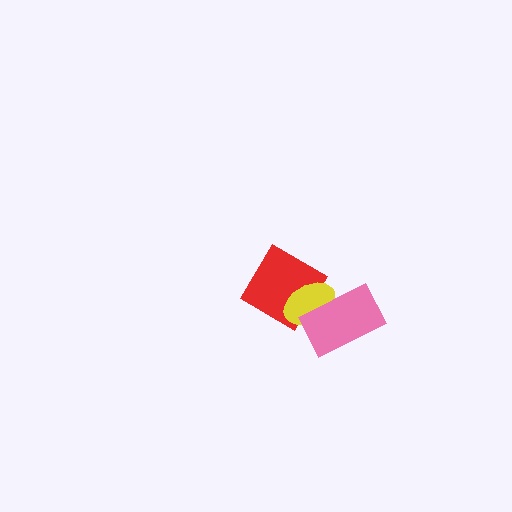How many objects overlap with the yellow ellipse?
2 objects overlap with the yellow ellipse.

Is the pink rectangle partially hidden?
No, no other shape covers it.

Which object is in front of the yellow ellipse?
The pink rectangle is in front of the yellow ellipse.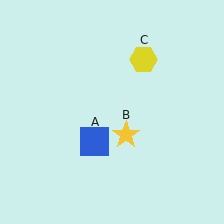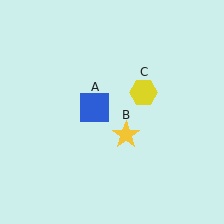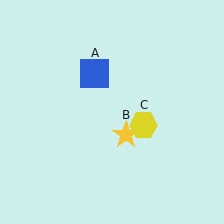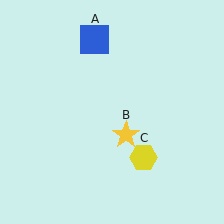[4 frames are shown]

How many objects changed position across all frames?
2 objects changed position: blue square (object A), yellow hexagon (object C).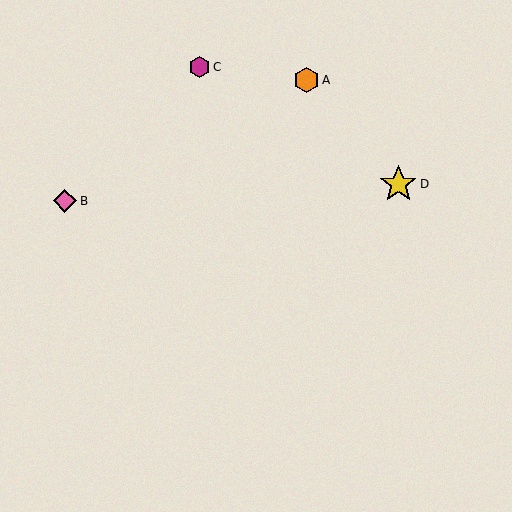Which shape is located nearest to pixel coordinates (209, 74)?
The magenta hexagon (labeled C) at (200, 67) is nearest to that location.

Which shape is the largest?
The yellow star (labeled D) is the largest.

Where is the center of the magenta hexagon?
The center of the magenta hexagon is at (200, 67).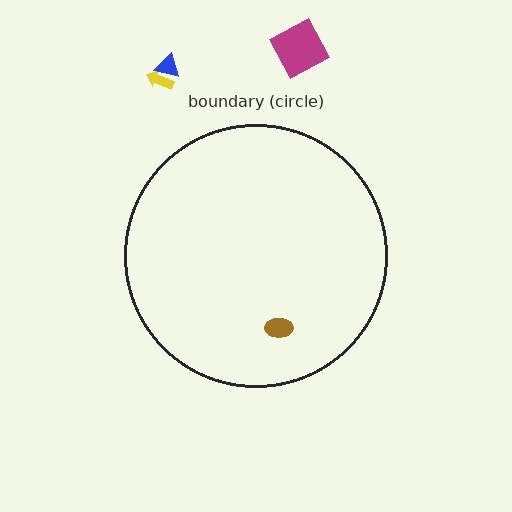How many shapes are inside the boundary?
1 inside, 3 outside.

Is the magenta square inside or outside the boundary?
Outside.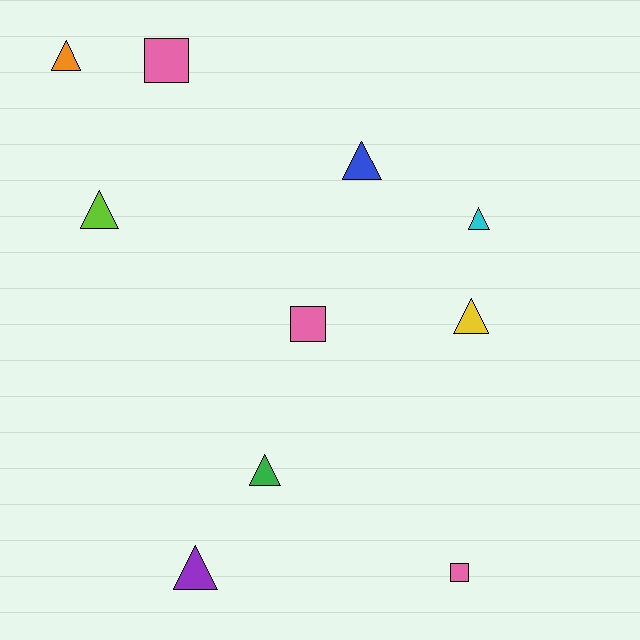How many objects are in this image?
There are 10 objects.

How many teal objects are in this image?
There are no teal objects.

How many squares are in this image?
There are 3 squares.